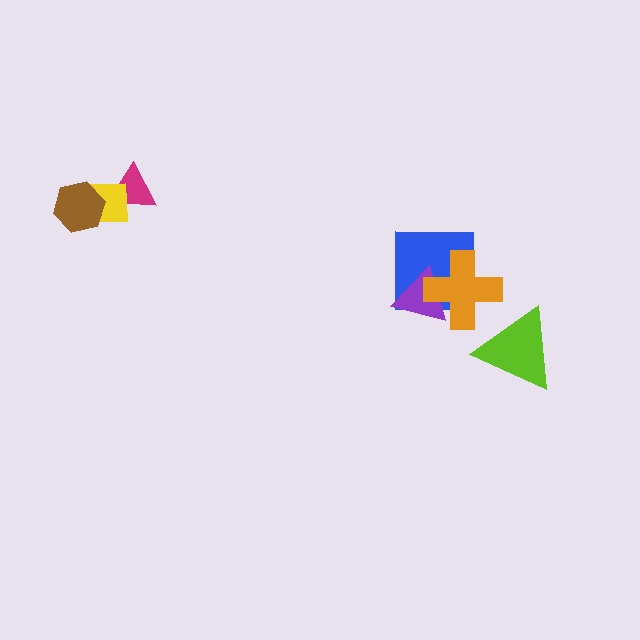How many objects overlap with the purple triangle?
2 objects overlap with the purple triangle.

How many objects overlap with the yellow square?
2 objects overlap with the yellow square.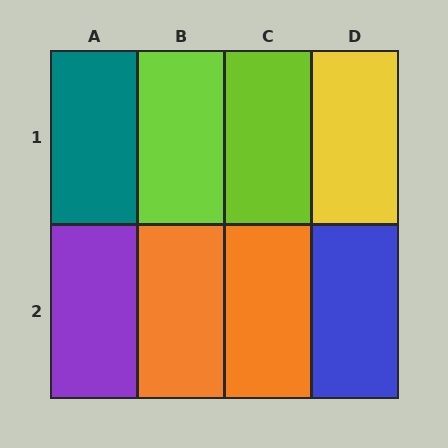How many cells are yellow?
1 cell is yellow.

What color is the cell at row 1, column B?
Lime.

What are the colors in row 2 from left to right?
Purple, orange, orange, blue.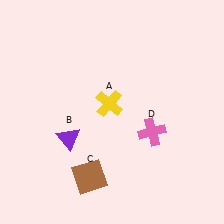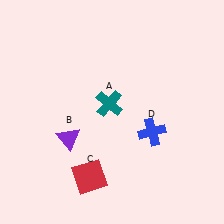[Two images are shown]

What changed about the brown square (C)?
In Image 1, C is brown. In Image 2, it changed to red.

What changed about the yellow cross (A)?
In Image 1, A is yellow. In Image 2, it changed to teal.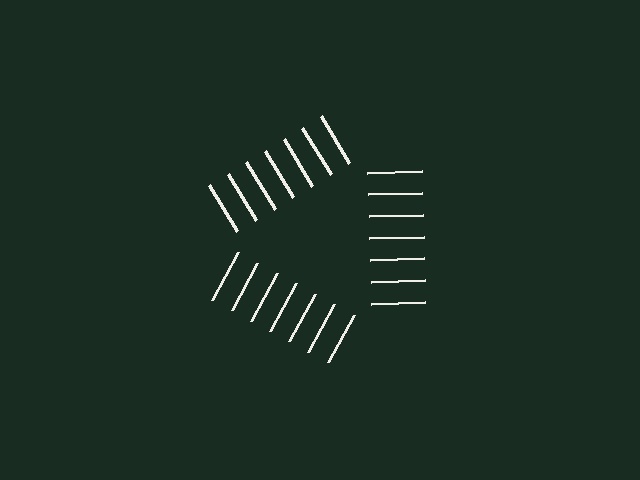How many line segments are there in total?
21 — 7 along each of the 3 edges.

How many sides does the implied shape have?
3 sides — the line-ends trace a triangle.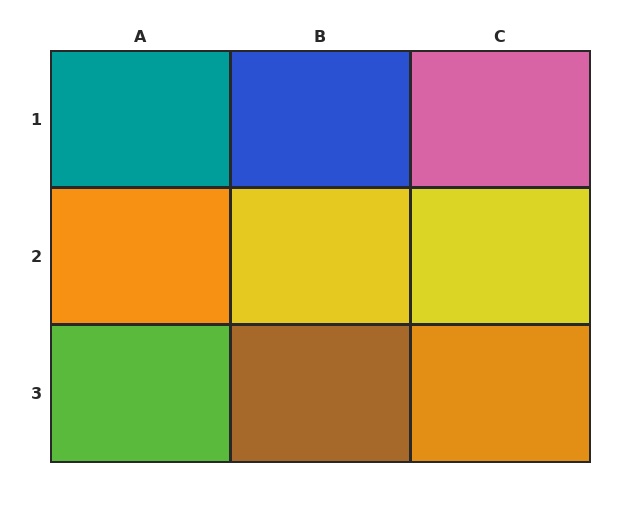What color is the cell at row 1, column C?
Pink.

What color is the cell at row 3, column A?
Lime.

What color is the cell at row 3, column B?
Brown.